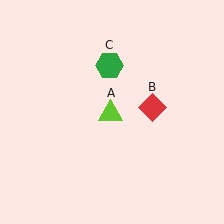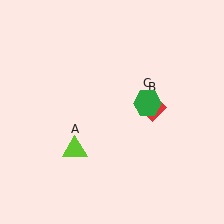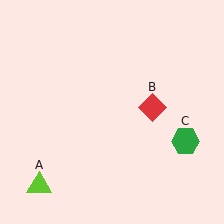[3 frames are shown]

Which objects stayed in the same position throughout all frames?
Red diamond (object B) remained stationary.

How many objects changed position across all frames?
2 objects changed position: lime triangle (object A), green hexagon (object C).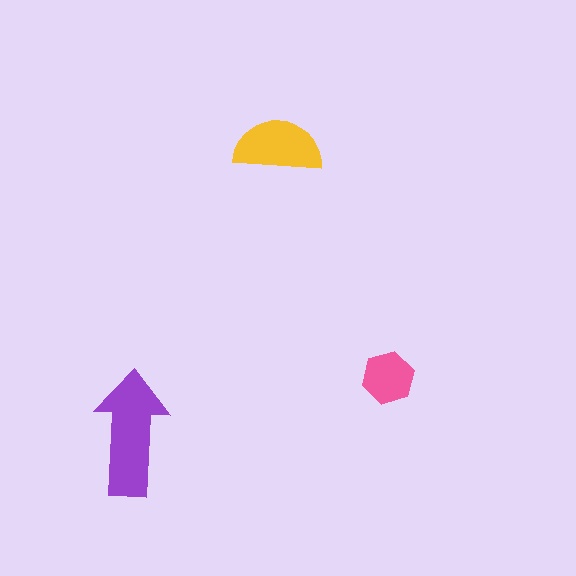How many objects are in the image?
There are 3 objects in the image.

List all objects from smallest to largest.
The pink hexagon, the yellow semicircle, the purple arrow.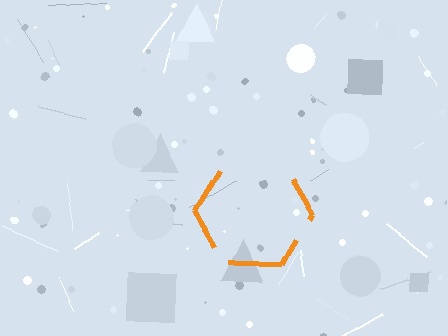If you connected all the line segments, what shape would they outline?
They would outline a hexagon.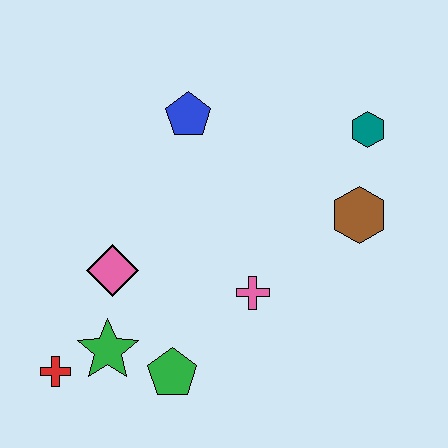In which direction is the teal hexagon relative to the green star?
The teal hexagon is to the right of the green star.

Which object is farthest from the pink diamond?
The teal hexagon is farthest from the pink diamond.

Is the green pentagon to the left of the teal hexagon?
Yes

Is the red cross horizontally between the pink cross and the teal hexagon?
No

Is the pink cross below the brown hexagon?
Yes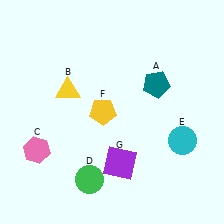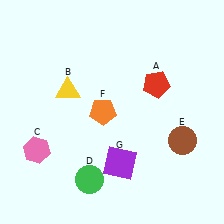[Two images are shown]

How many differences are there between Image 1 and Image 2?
There are 3 differences between the two images.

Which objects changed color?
A changed from teal to red. E changed from cyan to brown. F changed from yellow to orange.